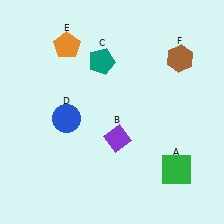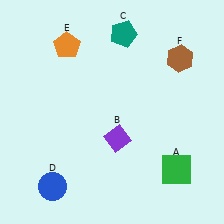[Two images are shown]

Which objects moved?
The objects that moved are: the teal pentagon (C), the blue circle (D).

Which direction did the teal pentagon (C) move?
The teal pentagon (C) moved up.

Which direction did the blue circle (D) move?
The blue circle (D) moved down.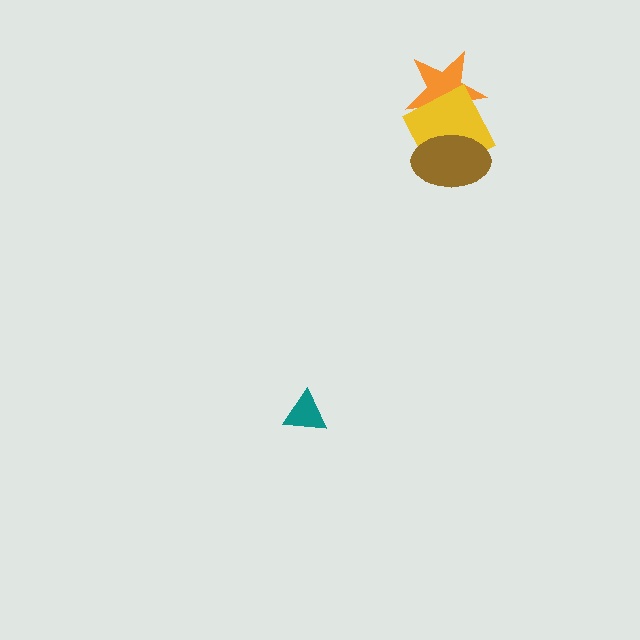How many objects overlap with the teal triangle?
0 objects overlap with the teal triangle.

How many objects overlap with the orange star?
2 objects overlap with the orange star.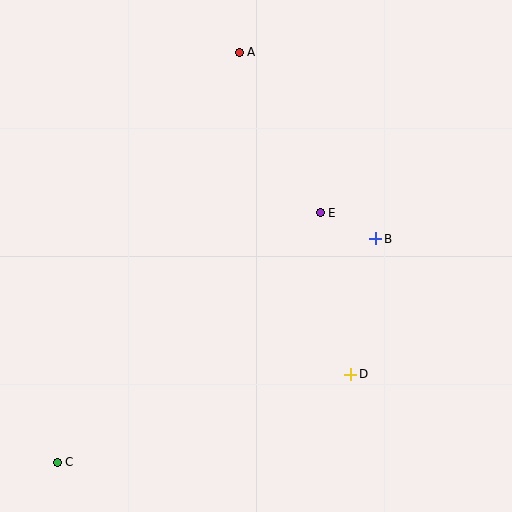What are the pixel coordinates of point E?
Point E is at (320, 213).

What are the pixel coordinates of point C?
Point C is at (57, 462).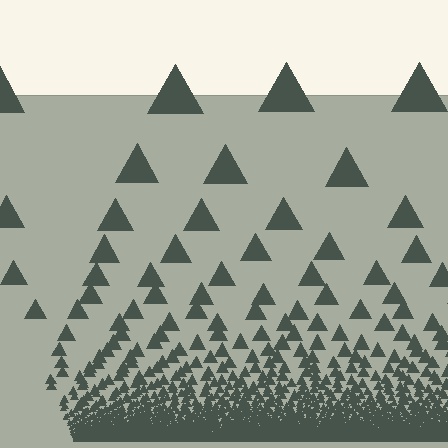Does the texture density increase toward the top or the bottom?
Density increases toward the bottom.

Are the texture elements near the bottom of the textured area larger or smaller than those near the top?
Smaller. The gradient is inverted — elements near the bottom are smaller and denser.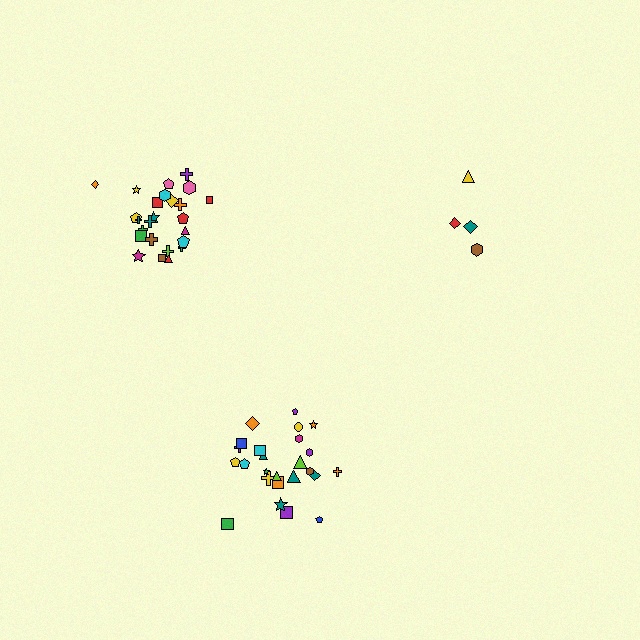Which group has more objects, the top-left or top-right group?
The top-left group.